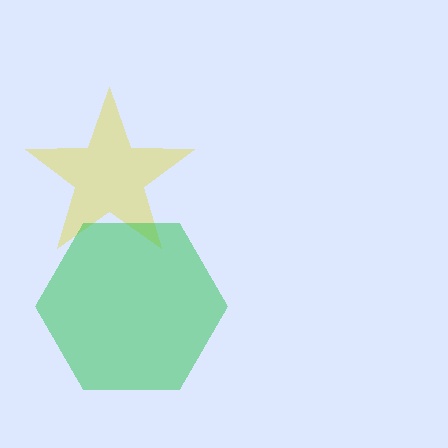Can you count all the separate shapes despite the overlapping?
Yes, there are 2 separate shapes.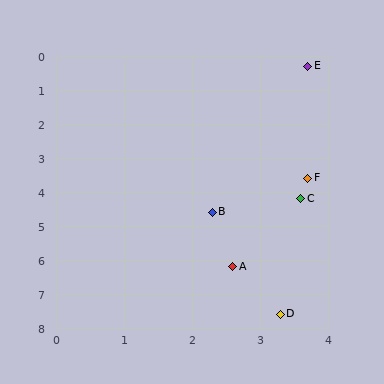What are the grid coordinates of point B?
Point B is at approximately (2.3, 4.6).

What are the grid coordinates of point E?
Point E is at approximately (3.7, 0.3).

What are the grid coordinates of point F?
Point F is at approximately (3.7, 3.6).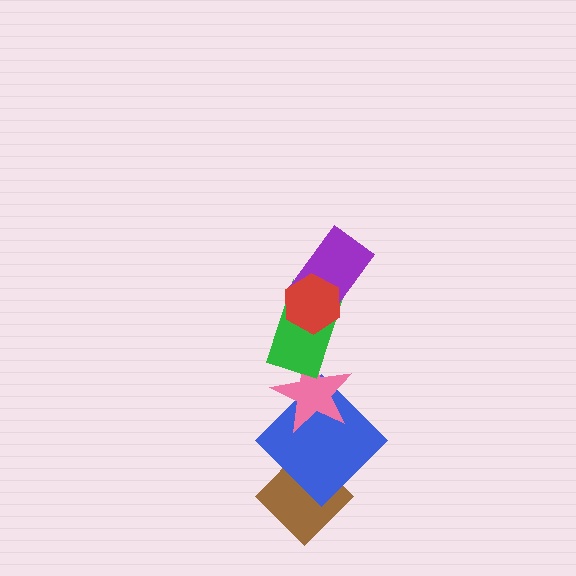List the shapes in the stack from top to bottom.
From top to bottom: the red hexagon, the purple rectangle, the green rectangle, the pink star, the blue diamond, the brown diamond.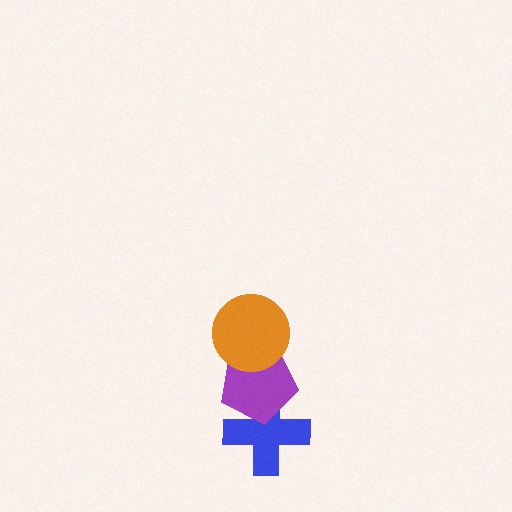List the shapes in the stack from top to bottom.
From top to bottom: the orange circle, the purple pentagon, the blue cross.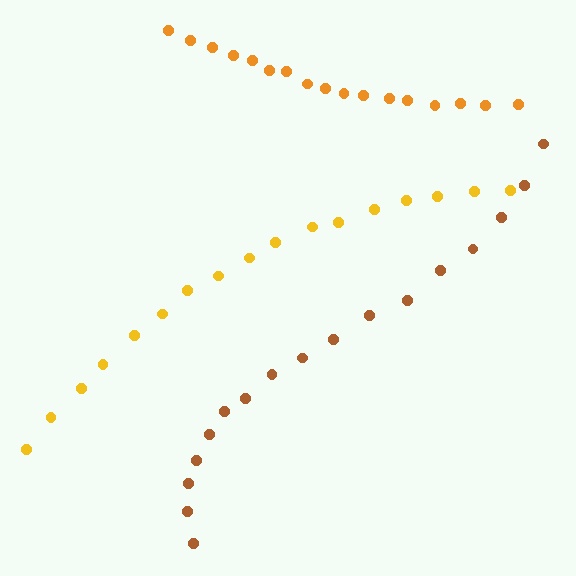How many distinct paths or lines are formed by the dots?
There are 3 distinct paths.